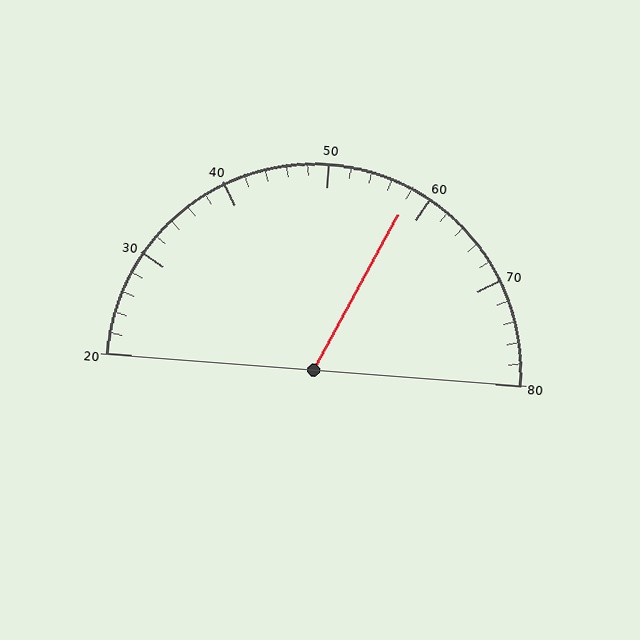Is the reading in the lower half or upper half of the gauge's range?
The reading is in the upper half of the range (20 to 80).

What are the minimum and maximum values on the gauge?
The gauge ranges from 20 to 80.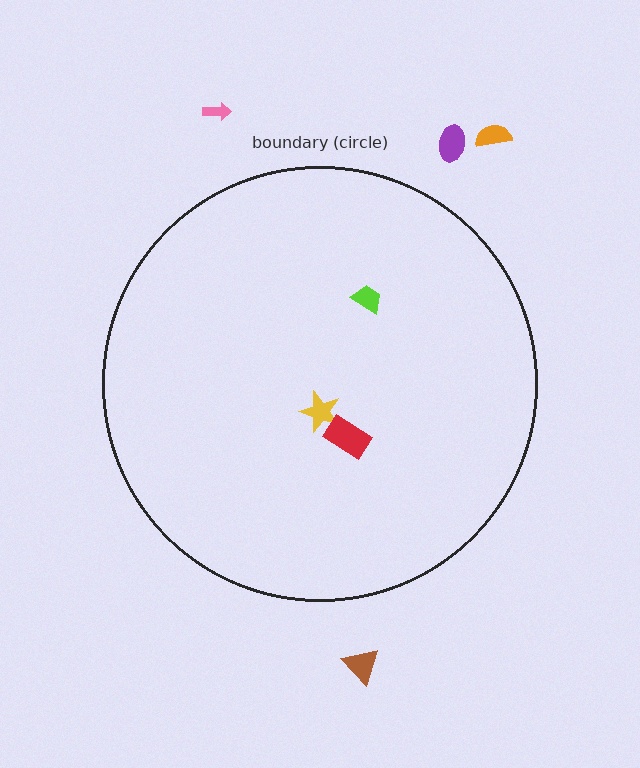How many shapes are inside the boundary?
3 inside, 4 outside.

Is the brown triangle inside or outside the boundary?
Outside.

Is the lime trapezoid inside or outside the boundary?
Inside.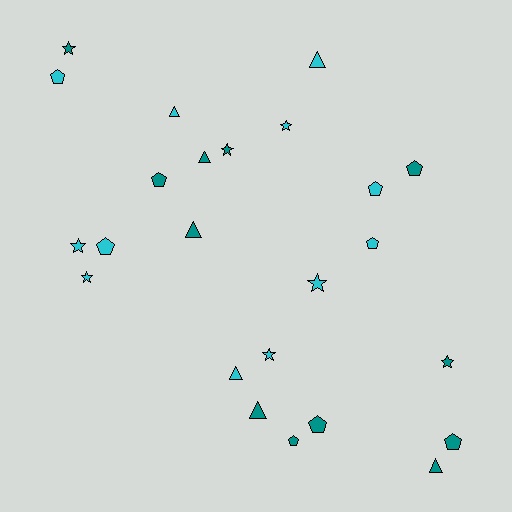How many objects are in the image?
There are 24 objects.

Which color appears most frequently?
Cyan, with 12 objects.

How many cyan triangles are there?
There are 3 cyan triangles.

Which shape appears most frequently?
Pentagon, with 9 objects.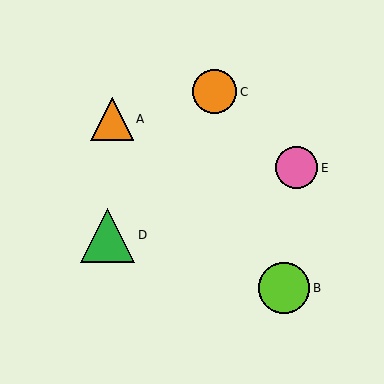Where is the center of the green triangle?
The center of the green triangle is at (108, 235).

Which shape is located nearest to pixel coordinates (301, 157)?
The pink circle (labeled E) at (297, 168) is nearest to that location.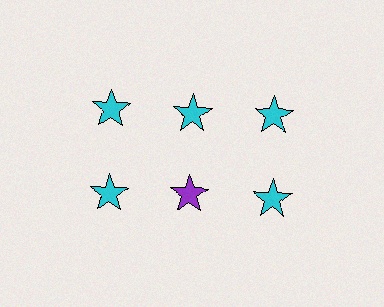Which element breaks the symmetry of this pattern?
The purple star in the second row, second from left column breaks the symmetry. All other shapes are cyan stars.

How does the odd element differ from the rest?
It has a different color: purple instead of cyan.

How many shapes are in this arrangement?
There are 6 shapes arranged in a grid pattern.